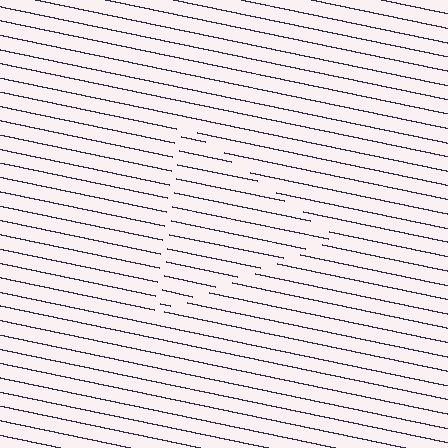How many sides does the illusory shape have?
3 sides — the line-ends trace a triangle.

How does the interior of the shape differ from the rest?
The interior of the shape contains the same grating, shifted by half a period — the contour is defined by the phase discontinuity where line-ends from the inner and outer gratings abut.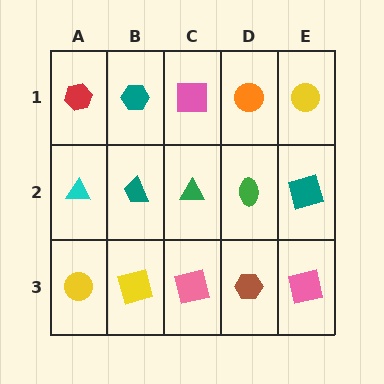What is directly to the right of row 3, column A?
A yellow square.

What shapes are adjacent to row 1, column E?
A teal square (row 2, column E), an orange circle (row 1, column D).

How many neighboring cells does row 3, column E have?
2.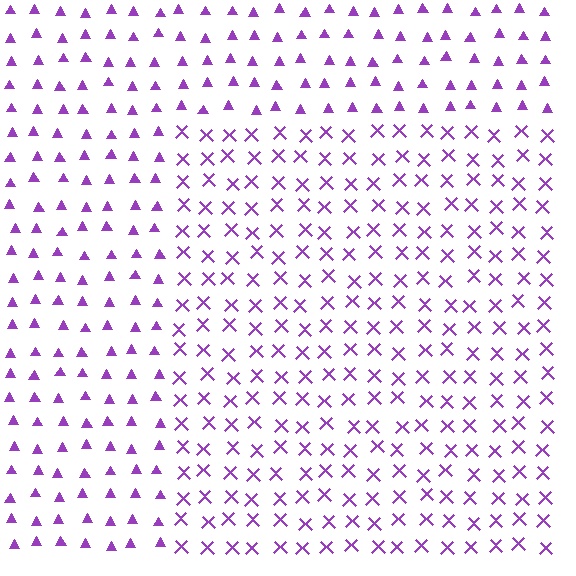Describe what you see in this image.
The image is filled with small purple elements arranged in a uniform grid. A rectangle-shaped region contains X marks, while the surrounding area contains triangles. The boundary is defined purely by the change in element shape.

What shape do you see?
I see a rectangle.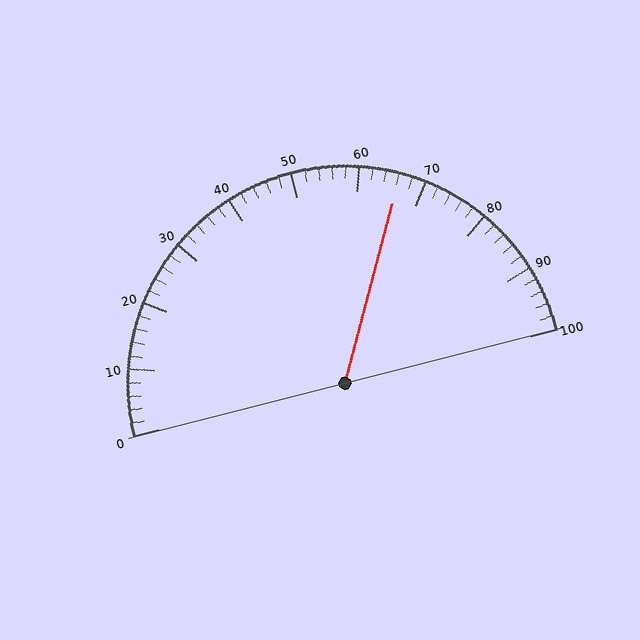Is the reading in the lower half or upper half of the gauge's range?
The reading is in the upper half of the range (0 to 100).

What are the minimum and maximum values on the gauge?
The gauge ranges from 0 to 100.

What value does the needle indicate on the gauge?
The needle indicates approximately 66.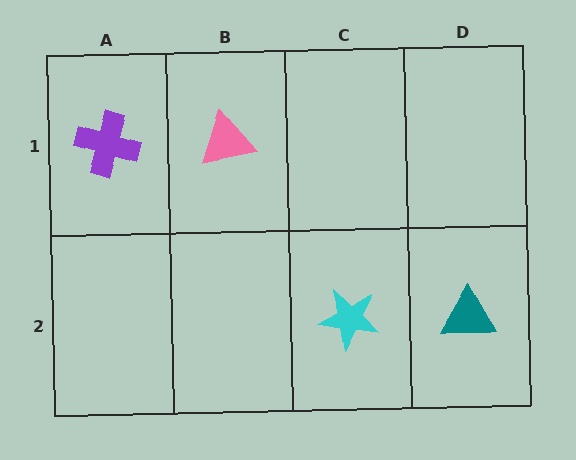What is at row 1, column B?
A pink triangle.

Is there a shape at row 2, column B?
No, that cell is empty.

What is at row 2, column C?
A cyan star.